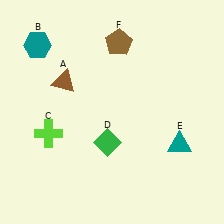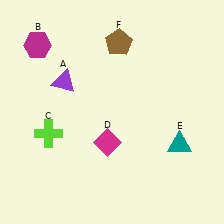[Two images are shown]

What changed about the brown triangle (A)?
In Image 1, A is brown. In Image 2, it changed to purple.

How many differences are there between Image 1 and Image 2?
There are 3 differences between the two images.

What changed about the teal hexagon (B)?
In Image 1, B is teal. In Image 2, it changed to magenta.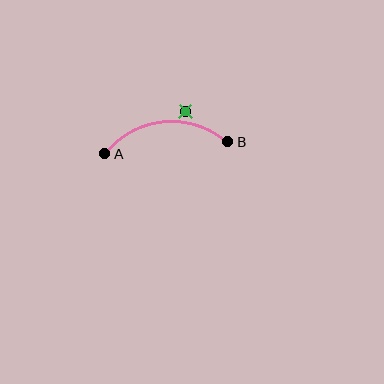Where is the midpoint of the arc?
The arc midpoint is the point on the curve farthest from the straight line joining A and B. It sits above that line.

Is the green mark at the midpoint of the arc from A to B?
No — the green mark does not lie on the arc at all. It sits slightly outside the curve.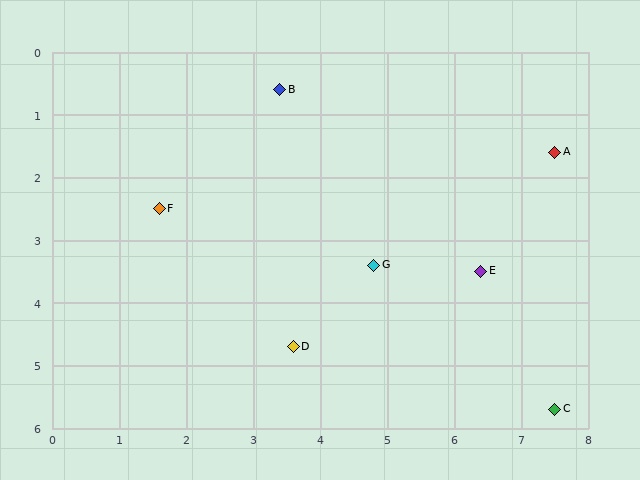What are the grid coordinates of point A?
Point A is at approximately (7.5, 1.6).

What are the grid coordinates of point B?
Point B is at approximately (3.4, 0.6).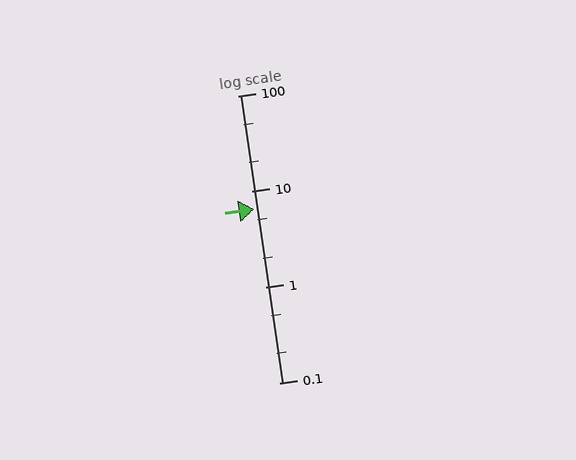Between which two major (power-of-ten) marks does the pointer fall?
The pointer is between 1 and 10.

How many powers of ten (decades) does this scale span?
The scale spans 3 decades, from 0.1 to 100.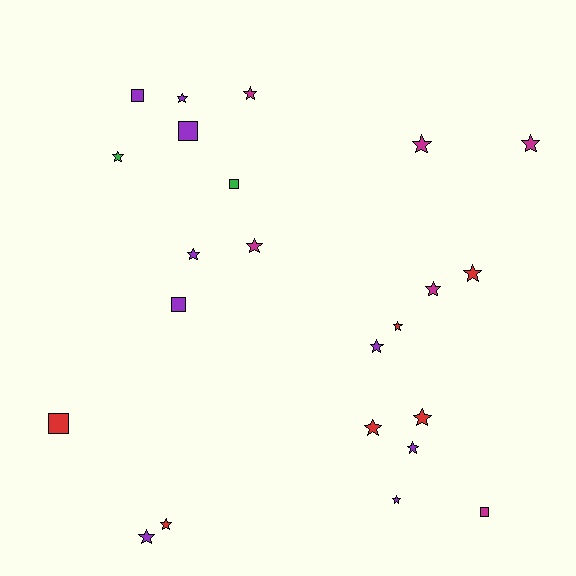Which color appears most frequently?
Purple, with 9 objects.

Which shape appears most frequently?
Star, with 17 objects.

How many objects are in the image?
There are 23 objects.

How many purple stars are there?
There are 6 purple stars.